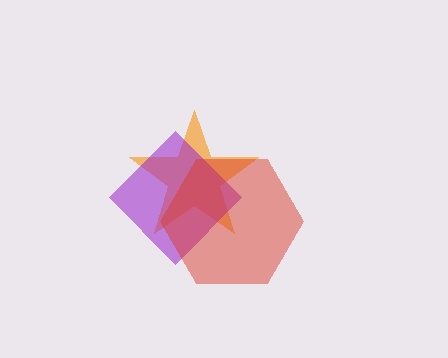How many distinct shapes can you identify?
There are 3 distinct shapes: an orange star, a purple diamond, a red hexagon.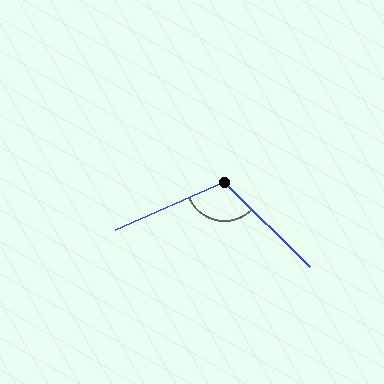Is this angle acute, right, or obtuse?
It is obtuse.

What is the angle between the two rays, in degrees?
Approximately 112 degrees.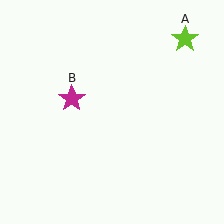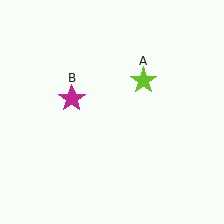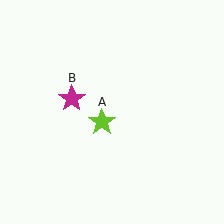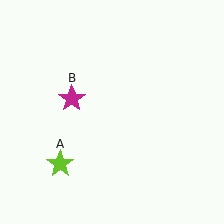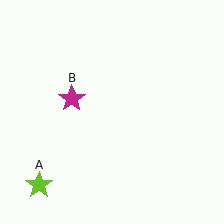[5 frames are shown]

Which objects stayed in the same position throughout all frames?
Magenta star (object B) remained stationary.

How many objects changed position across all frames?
1 object changed position: lime star (object A).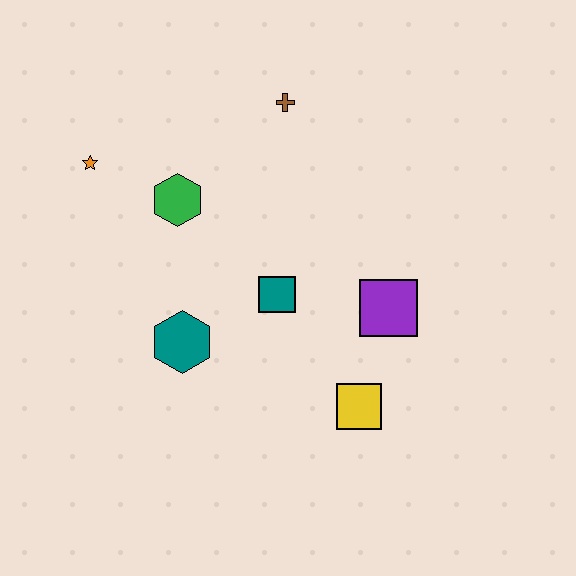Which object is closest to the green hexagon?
The orange star is closest to the green hexagon.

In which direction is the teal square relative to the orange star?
The teal square is to the right of the orange star.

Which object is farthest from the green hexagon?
The yellow square is farthest from the green hexagon.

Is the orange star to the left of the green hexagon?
Yes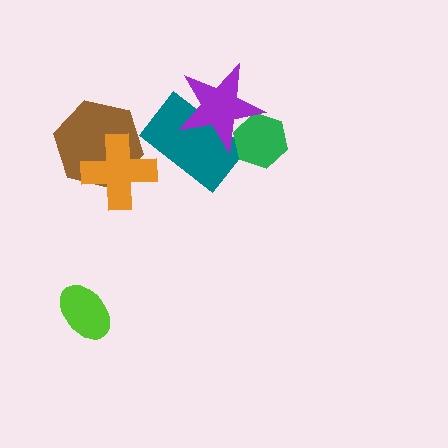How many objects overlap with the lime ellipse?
0 objects overlap with the lime ellipse.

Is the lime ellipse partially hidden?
No, no other shape covers it.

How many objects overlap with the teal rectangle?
2 objects overlap with the teal rectangle.